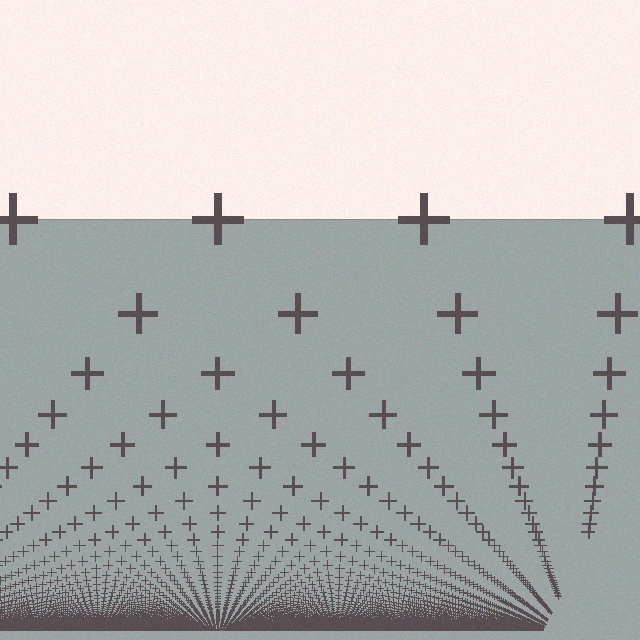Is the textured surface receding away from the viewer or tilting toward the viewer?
The surface appears to tilt toward the viewer. Texture elements get larger and sparser toward the top.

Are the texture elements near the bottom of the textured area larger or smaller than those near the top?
Smaller. The gradient is inverted — elements near the bottom are smaller and denser.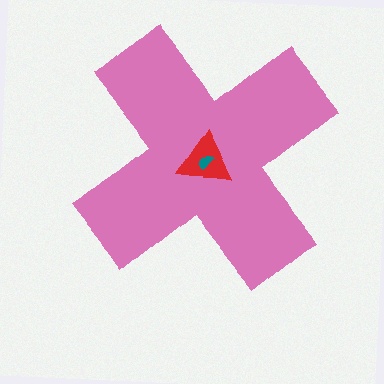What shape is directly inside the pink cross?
The red triangle.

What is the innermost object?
The teal semicircle.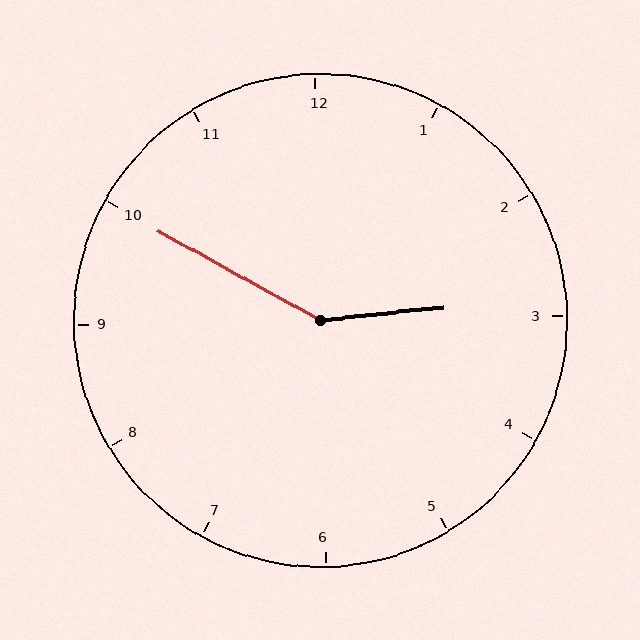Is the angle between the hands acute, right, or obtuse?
It is obtuse.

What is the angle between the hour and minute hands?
Approximately 145 degrees.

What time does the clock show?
2:50.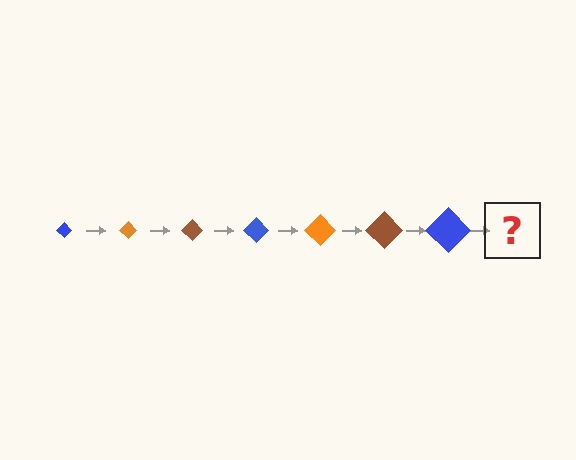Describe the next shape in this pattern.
It should be an orange diamond, larger than the previous one.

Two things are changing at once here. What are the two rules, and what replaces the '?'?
The two rules are that the diamond grows larger each step and the color cycles through blue, orange, and brown. The '?' should be an orange diamond, larger than the previous one.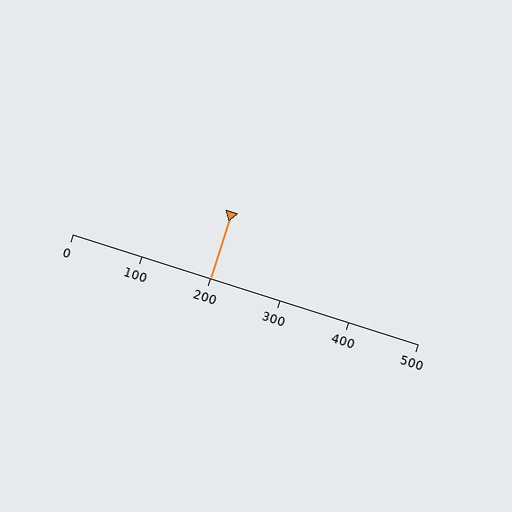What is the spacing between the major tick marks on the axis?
The major ticks are spaced 100 apart.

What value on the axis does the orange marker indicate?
The marker indicates approximately 200.